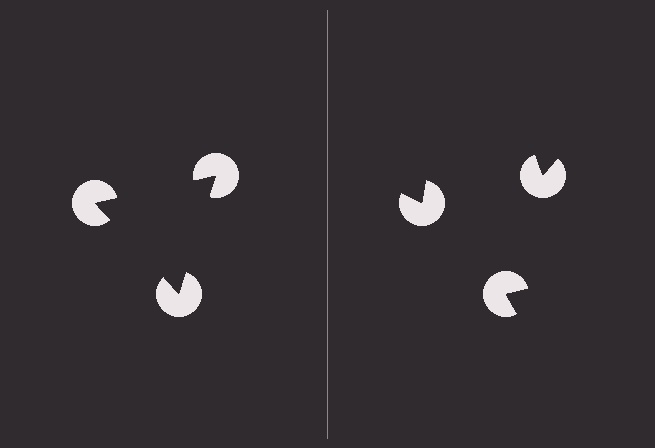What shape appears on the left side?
An illusory triangle.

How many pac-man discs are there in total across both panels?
6 — 3 on each side.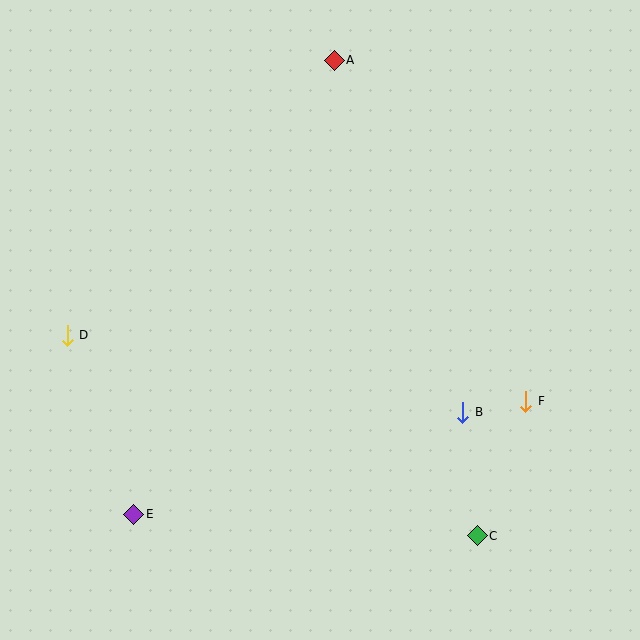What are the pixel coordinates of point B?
Point B is at (463, 412).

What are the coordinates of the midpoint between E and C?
The midpoint between E and C is at (306, 525).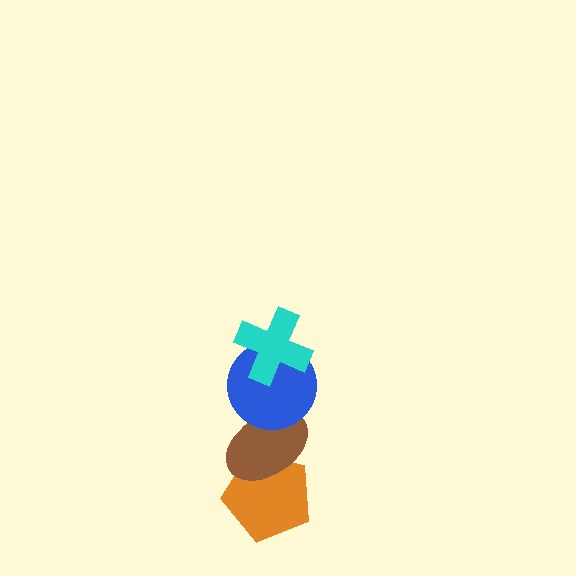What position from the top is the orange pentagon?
The orange pentagon is 4th from the top.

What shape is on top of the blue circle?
The cyan cross is on top of the blue circle.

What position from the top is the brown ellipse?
The brown ellipse is 3rd from the top.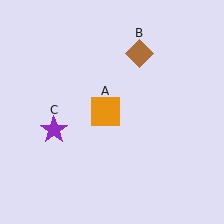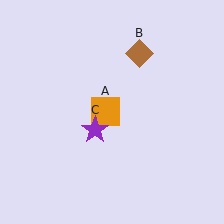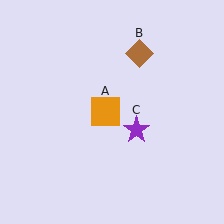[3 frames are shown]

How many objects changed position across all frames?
1 object changed position: purple star (object C).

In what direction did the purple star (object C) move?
The purple star (object C) moved right.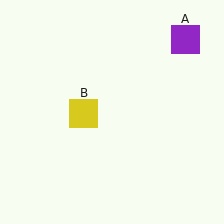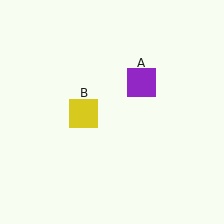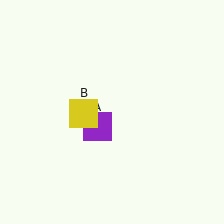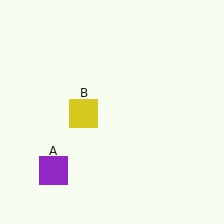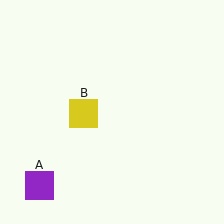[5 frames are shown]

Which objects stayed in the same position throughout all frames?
Yellow square (object B) remained stationary.